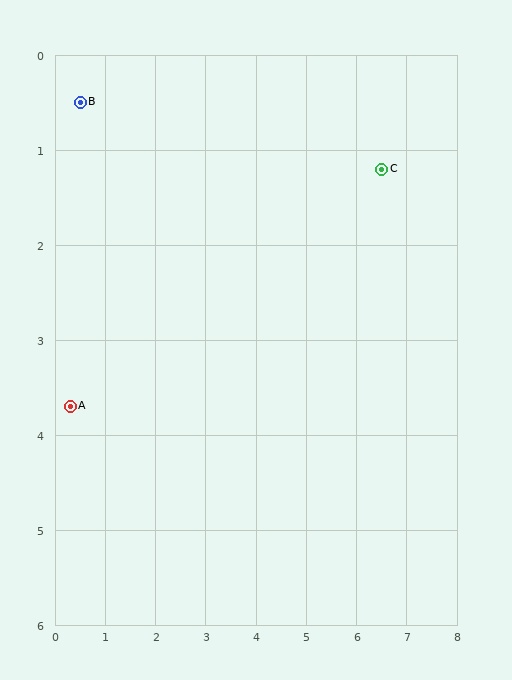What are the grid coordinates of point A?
Point A is at approximately (0.3, 3.7).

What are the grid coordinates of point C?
Point C is at approximately (6.5, 1.2).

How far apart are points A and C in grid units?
Points A and C are about 6.7 grid units apart.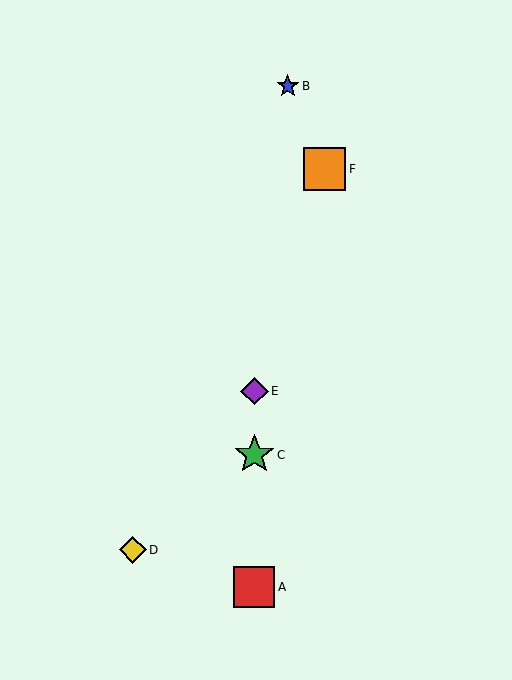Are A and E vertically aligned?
Yes, both are at x≈254.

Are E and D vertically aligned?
No, E is at x≈254 and D is at x≈133.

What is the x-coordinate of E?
Object E is at x≈254.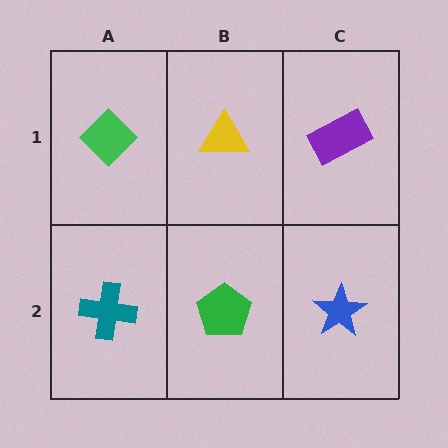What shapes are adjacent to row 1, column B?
A green pentagon (row 2, column B), a green diamond (row 1, column A), a purple rectangle (row 1, column C).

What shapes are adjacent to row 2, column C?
A purple rectangle (row 1, column C), a green pentagon (row 2, column B).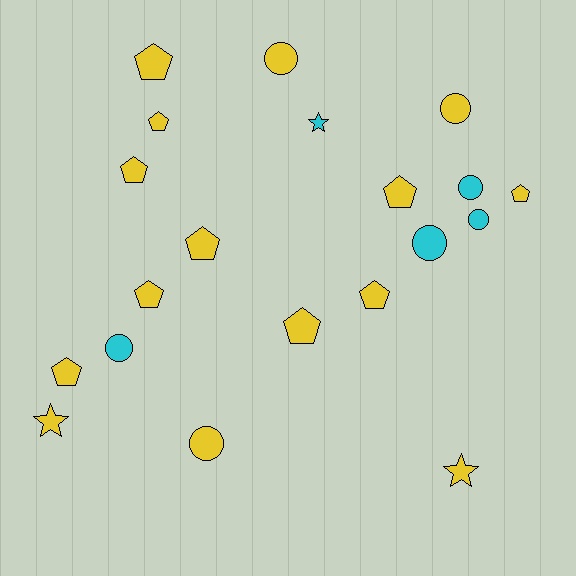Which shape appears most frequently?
Pentagon, with 10 objects.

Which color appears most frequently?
Yellow, with 15 objects.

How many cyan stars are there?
There is 1 cyan star.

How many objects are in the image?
There are 20 objects.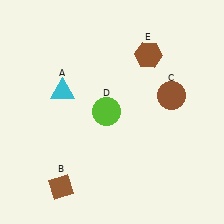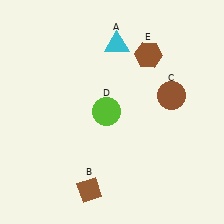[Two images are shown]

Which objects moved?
The objects that moved are: the cyan triangle (A), the brown diamond (B).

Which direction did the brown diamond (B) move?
The brown diamond (B) moved right.